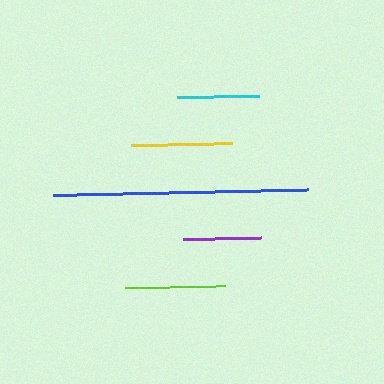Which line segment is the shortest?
The purple line is the shortest at approximately 78 pixels.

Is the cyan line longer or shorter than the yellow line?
The yellow line is longer than the cyan line.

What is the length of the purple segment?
The purple segment is approximately 78 pixels long.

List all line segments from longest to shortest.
From longest to shortest: blue, yellow, lime, cyan, purple.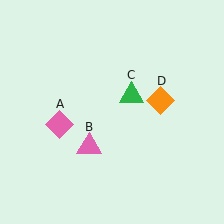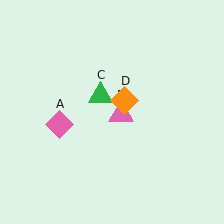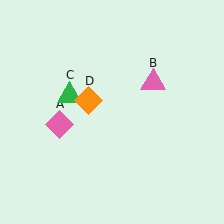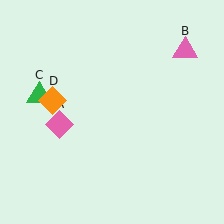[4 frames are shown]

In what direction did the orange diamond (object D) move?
The orange diamond (object D) moved left.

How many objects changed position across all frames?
3 objects changed position: pink triangle (object B), green triangle (object C), orange diamond (object D).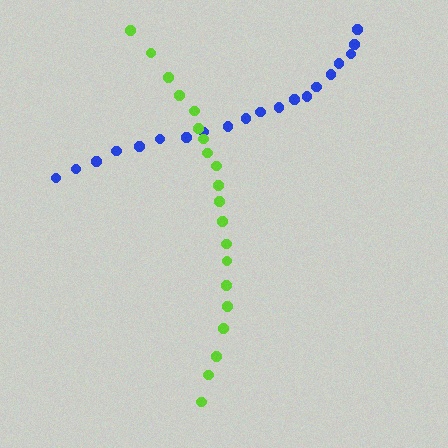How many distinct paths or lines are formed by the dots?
There are 2 distinct paths.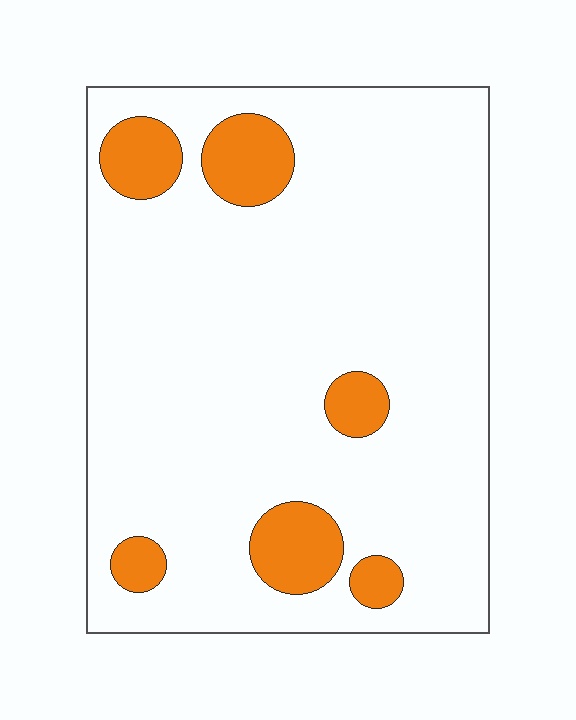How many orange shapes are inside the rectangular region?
6.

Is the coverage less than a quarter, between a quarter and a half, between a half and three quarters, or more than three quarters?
Less than a quarter.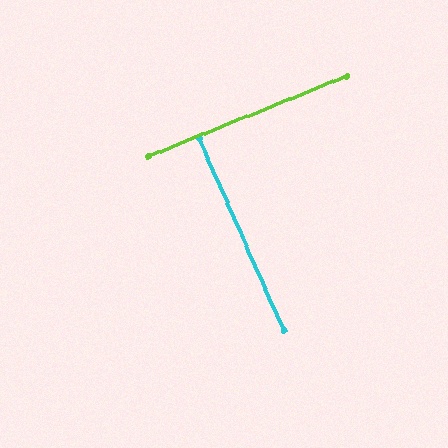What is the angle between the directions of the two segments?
Approximately 88 degrees.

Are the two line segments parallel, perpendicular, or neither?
Perpendicular — they meet at approximately 88°.